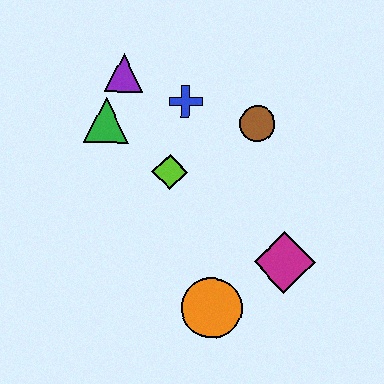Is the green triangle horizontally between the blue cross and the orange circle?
No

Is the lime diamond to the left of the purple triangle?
No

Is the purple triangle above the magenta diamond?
Yes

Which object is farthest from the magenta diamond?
The purple triangle is farthest from the magenta diamond.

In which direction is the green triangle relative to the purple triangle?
The green triangle is below the purple triangle.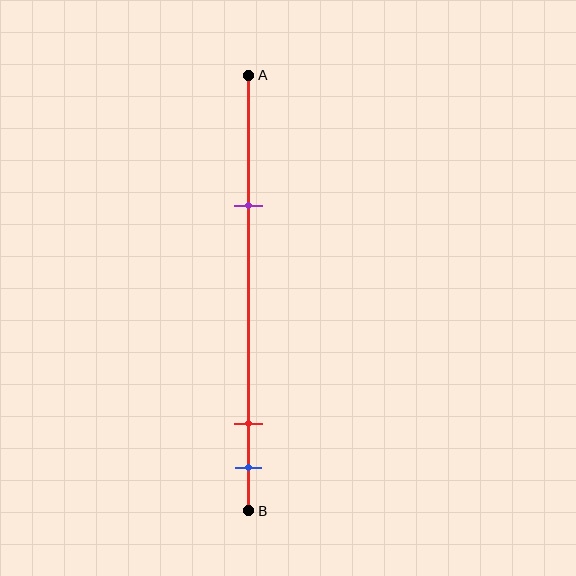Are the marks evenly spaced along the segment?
No, the marks are not evenly spaced.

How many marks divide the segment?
There are 3 marks dividing the segment.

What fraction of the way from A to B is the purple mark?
The purple mark is approximately 30% (0.3) of the way from A to B.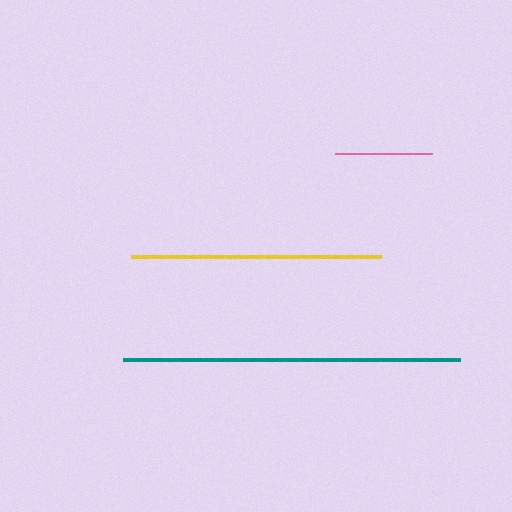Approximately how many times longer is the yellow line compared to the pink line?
The yellow line is approximately 2.6 times the length of the pink line.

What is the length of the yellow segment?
The yellow segment is approximately 250 pixels long.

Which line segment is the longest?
The teal line is the longest at approximately 337 pixels.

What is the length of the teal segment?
The teal segment is approximately 337 pixels long.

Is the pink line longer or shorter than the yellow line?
The yellow line is longer than the pink line.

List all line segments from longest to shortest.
From longest to shortest: teal, yellow, pink.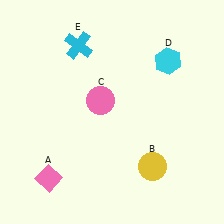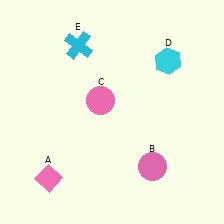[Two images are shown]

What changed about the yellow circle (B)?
In Image 1, B is yellow. In Image 2, it changed to pink.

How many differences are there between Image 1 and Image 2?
There is 1 difference between the two images.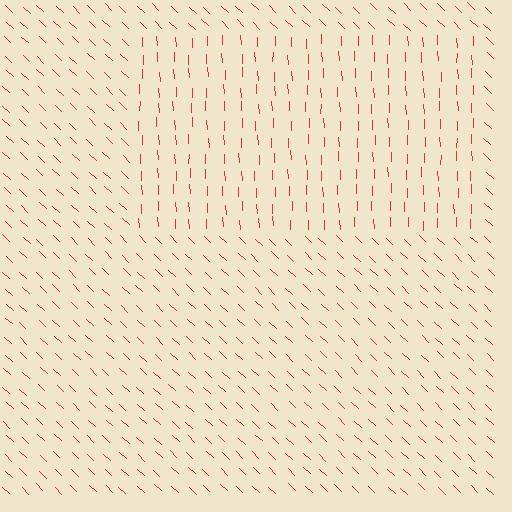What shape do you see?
I see a rectangle.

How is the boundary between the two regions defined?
The boundary is defined purely by a change in line orientation (approximately 45 degrees difference). All lines are the same color and thickness.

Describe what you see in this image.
The image is filled with small red line segments. A rectangle region in the image has lines oriented differently from the surrounding lines, creating a visible texture boundary.